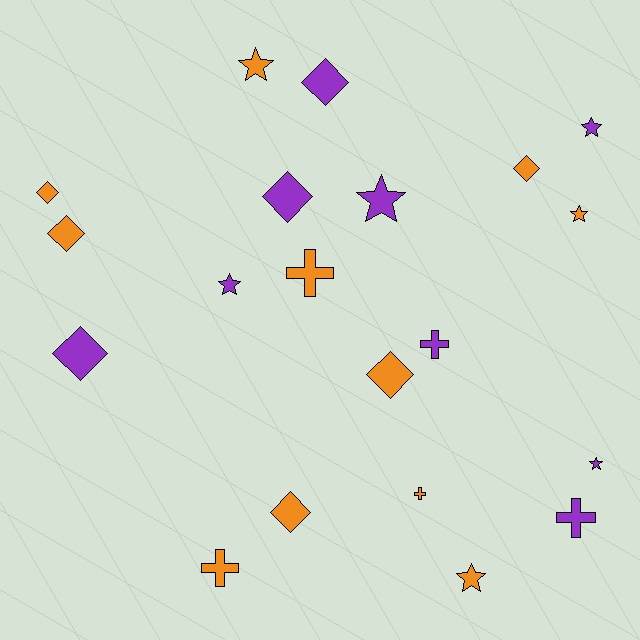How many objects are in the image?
There are 20 objects.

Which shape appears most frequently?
Diamond, with 8 objects.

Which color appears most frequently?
Orange, with 11 objects.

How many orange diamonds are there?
There are 5 orange diamonds.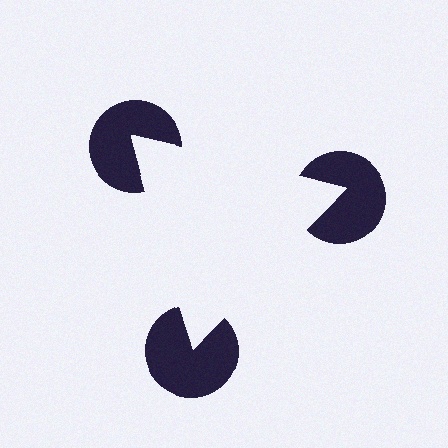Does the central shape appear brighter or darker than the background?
It typically appears slightly brighter than the background, even though no actual brightness change is drawn.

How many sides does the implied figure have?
3 sides.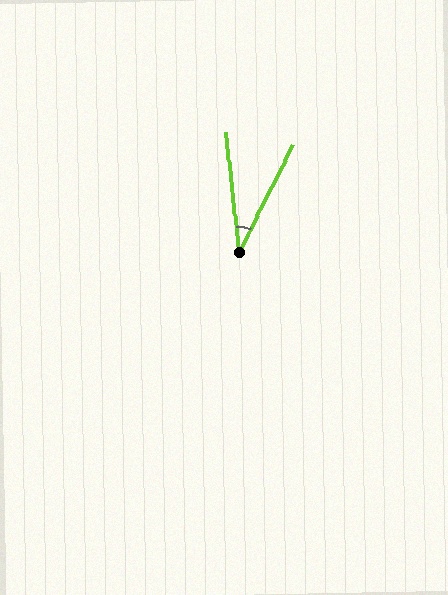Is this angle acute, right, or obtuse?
It is acute.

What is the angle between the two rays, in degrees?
Approximately 33 degrees.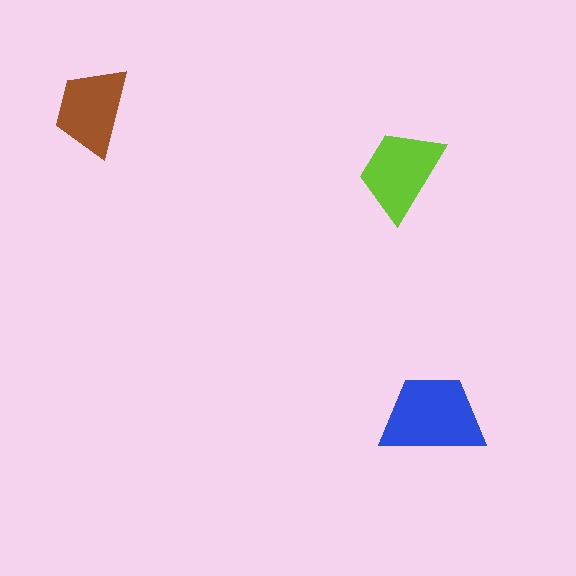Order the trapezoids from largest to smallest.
the blue one, the lime one, the brown one.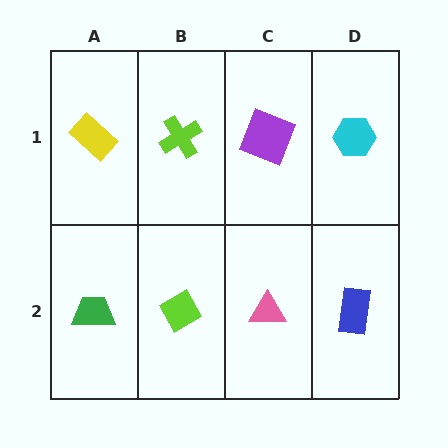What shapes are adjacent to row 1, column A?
A green trapezoid (row 2, column A), a lime cross (row 1, column B).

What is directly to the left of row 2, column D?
A pink triangle.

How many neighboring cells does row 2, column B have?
3.